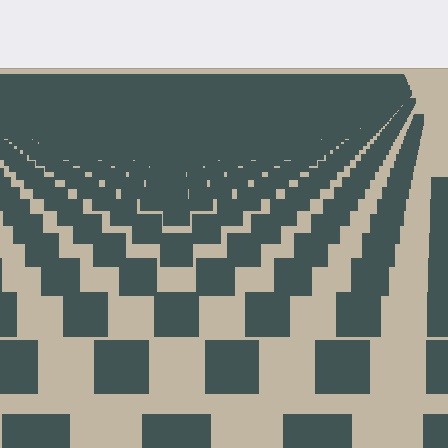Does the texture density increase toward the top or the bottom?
Density increases toward the top.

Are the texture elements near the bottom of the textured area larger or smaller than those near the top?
Larger. Near the bottom, elements are closer to the viewer and appear at a bigger on-screen size.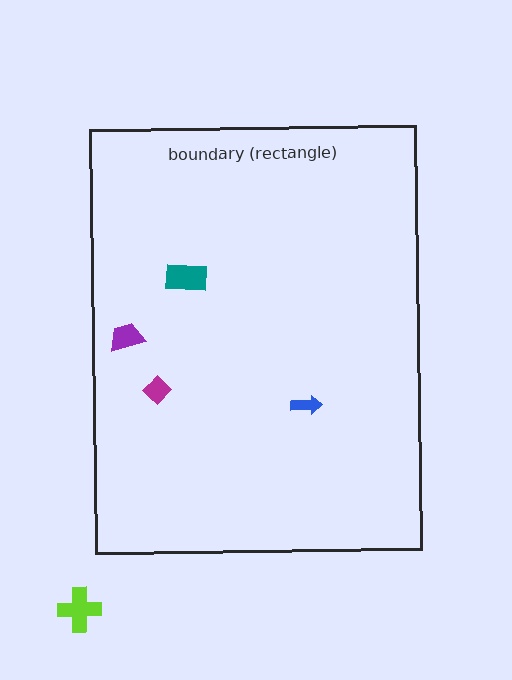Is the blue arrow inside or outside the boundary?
Inside.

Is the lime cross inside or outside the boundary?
Outside.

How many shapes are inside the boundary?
4 inside, 1 outside.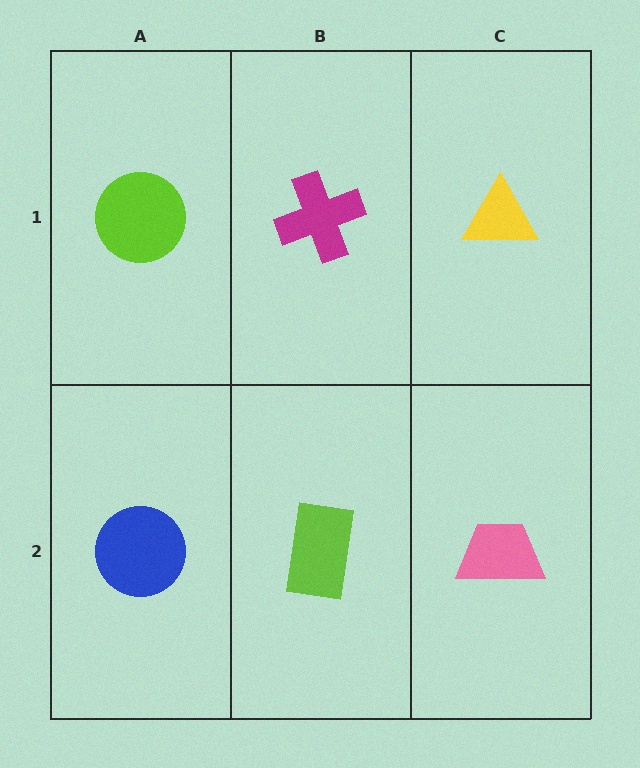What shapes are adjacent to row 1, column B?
A lime rectangle (row 2, column B), a lime circle (row 1, column A), a yellow triangle (row 1, column C).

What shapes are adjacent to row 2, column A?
A lime circle (row 1, column A), a lime rectangle (row 2, column B).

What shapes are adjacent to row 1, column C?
A pink trapezoid (row 2, column C), a magenta cross (row 1, column B).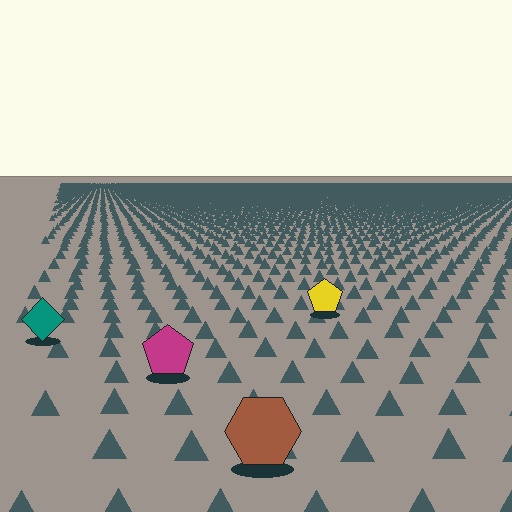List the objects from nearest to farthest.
From nearest to farthest: the brown hexagon, the magenta pentagon, the teal diamond, the yellow pentagon.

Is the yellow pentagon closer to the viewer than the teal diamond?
No. The teal diamond is closer — you can tell from the texture gradient: the ground texture is coarser near it.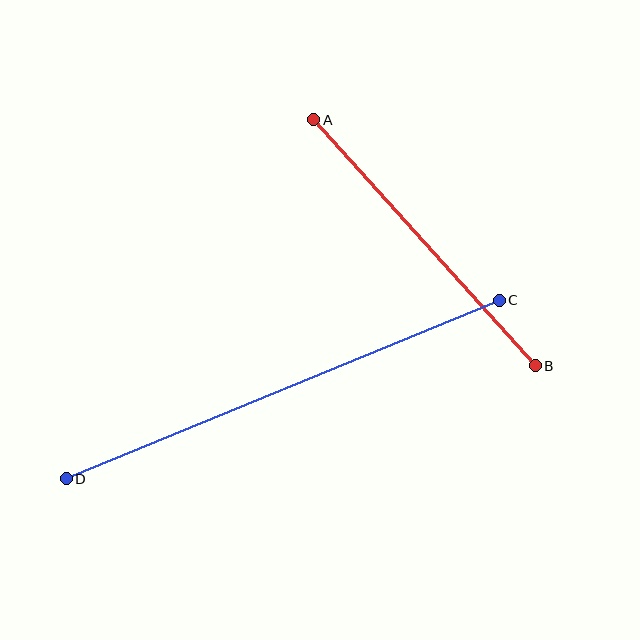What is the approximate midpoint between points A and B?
The midpoint is at approximately (424, 243) pixels.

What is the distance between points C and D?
The distance is approximately 469 pixels.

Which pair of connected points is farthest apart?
Points C and D are farthest apart.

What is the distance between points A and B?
The distance is approximately 331 pixels.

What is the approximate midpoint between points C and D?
The midpoint is at approximately (283, 390) pixels.